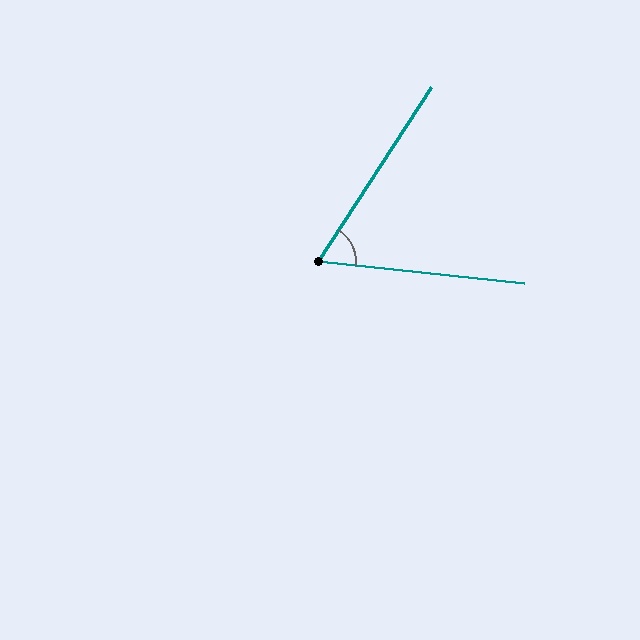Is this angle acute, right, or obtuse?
It is acute.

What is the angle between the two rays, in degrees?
Approximately 63 degrees.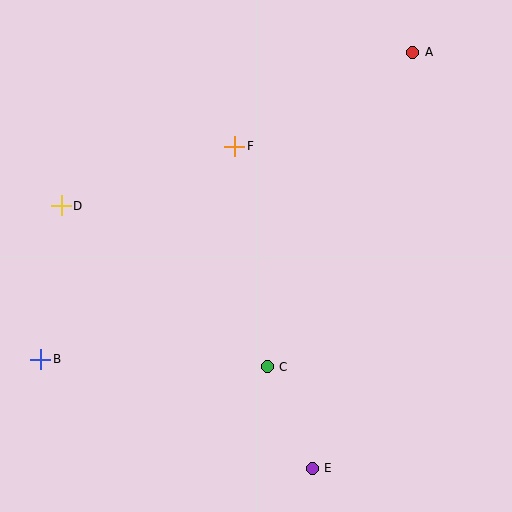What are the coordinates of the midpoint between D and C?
The midpoint between D and C is at (164, 286).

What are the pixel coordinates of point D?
Point D is at (61, 206).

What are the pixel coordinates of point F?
Point F is at (235, 146).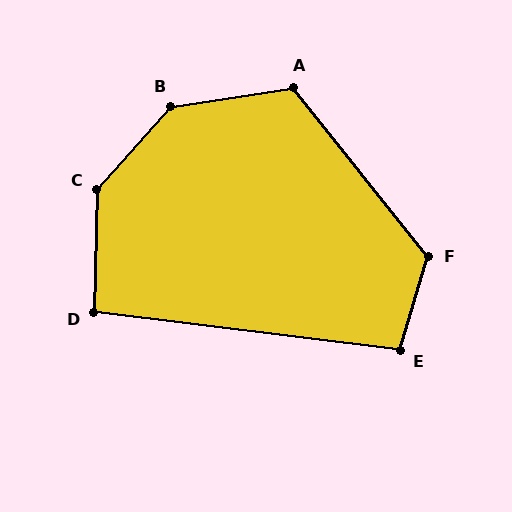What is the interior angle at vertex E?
Approximately 100 degrees (obtuse).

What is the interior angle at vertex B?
Approximately 140 degrees (obtuse).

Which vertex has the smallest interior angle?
D, at approximately 95 degrees.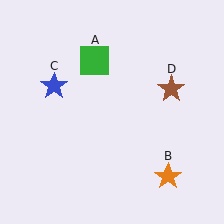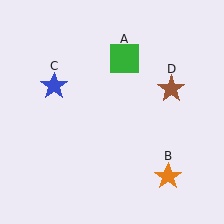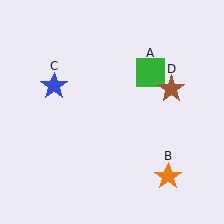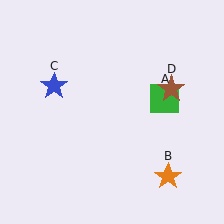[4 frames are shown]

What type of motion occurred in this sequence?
The green square (object A) rotated clockwise around the center of the scene.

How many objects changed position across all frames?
1 object changed position: green square (object A).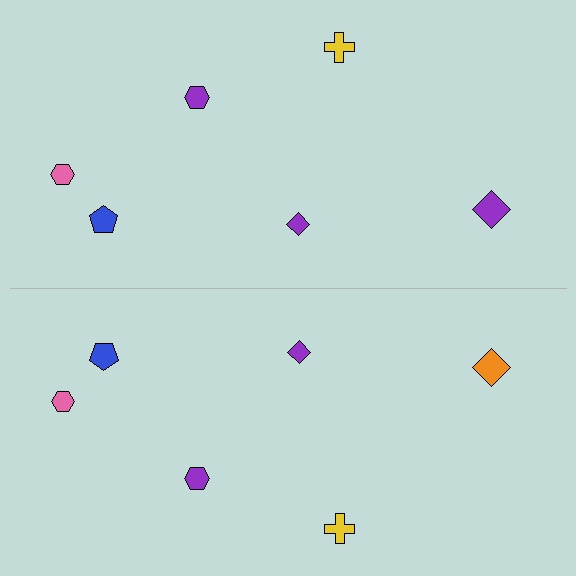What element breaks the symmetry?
The orange diamond on the bottom side breaks the symmetry — its mirror counterpart is purple.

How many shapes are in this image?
There are 12 shapes in this image.